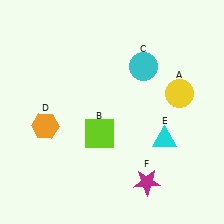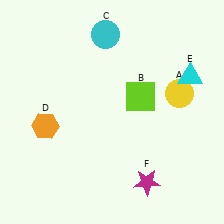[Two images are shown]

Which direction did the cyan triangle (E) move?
The cyan triangle (E) moved up.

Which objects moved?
The objects that moved are: the lime square (B), the cyan circle (C), the cyan triangle (E).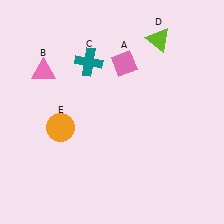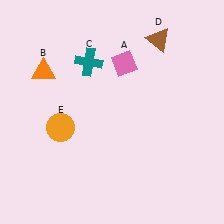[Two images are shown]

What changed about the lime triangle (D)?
In Image 1, D is lime. In Image 2, it changed to brown.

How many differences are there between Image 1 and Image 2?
There are 2 differences between the two images.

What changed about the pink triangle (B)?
In Image 1, B is pink. In Image 2, it changed to orange.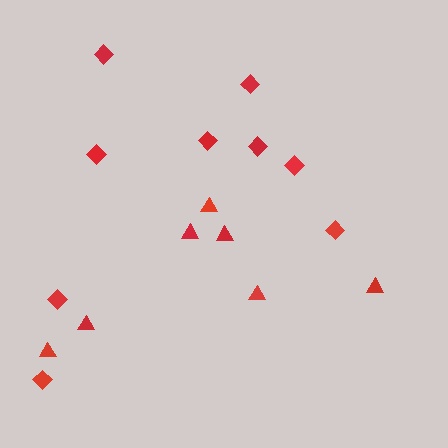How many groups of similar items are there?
There are 2 groups: one group of diamonds (9) and one group of triangles (7).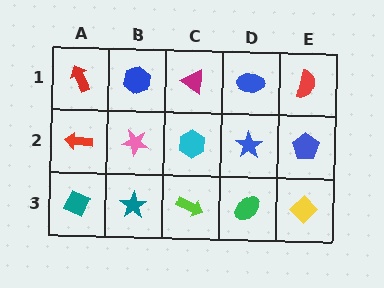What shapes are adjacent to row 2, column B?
A blue hexagon (row 1, column B), a teal star (row 3, column B), a red arrow (row 2, column A), a cyan hexagon (row 2, column C).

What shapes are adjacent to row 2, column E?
A red semicircle (row 1, column E), a yellow diamond (row 3, column E), a blue star (row 2, column D).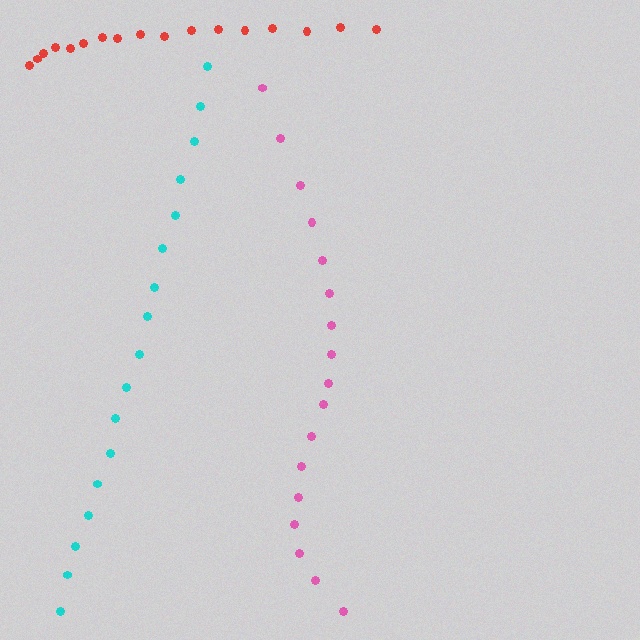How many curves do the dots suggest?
There are 3 distinct paths.